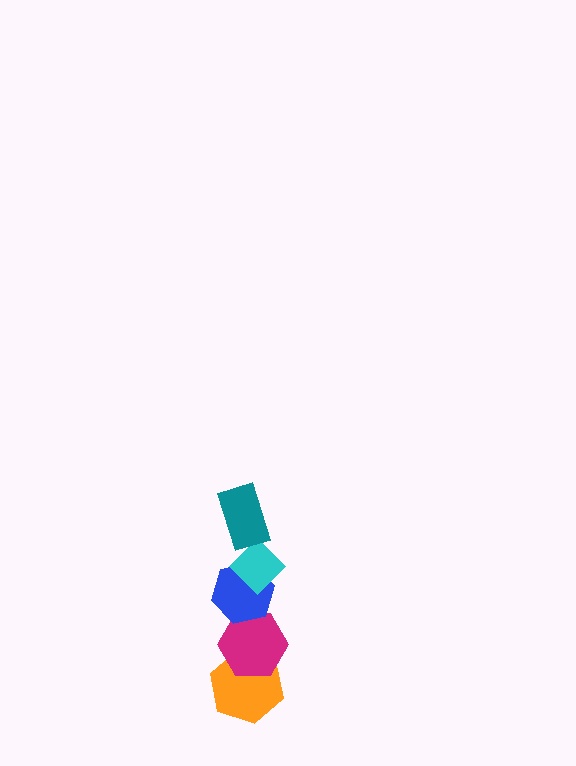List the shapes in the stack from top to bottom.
From top to bottom: the teal rectangle, the cyan diamond, the blue hexagon, the magenta hexagon, the orange hexagon.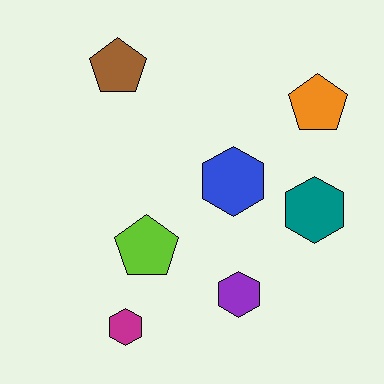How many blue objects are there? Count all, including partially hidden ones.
There is 1 blue object.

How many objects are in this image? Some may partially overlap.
There are 7 objects.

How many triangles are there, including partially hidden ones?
There are no triangles.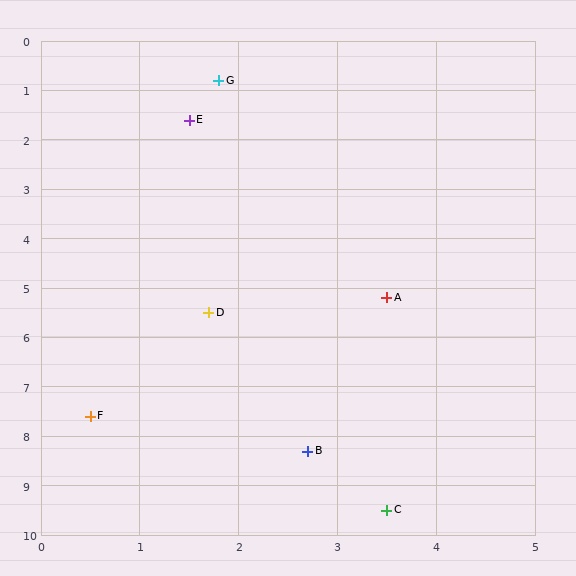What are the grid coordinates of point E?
Point E is at approximately (1.5, 1.6).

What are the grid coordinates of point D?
Point D is at approximately (1.7, 5.5).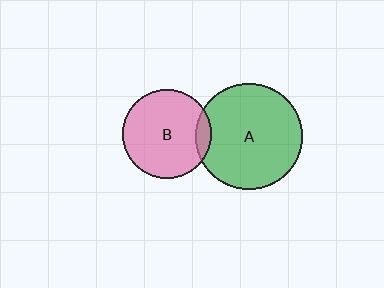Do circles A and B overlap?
Yes.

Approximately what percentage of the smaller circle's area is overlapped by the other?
Approximately 10%.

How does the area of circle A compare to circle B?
Approximately 1.4 times.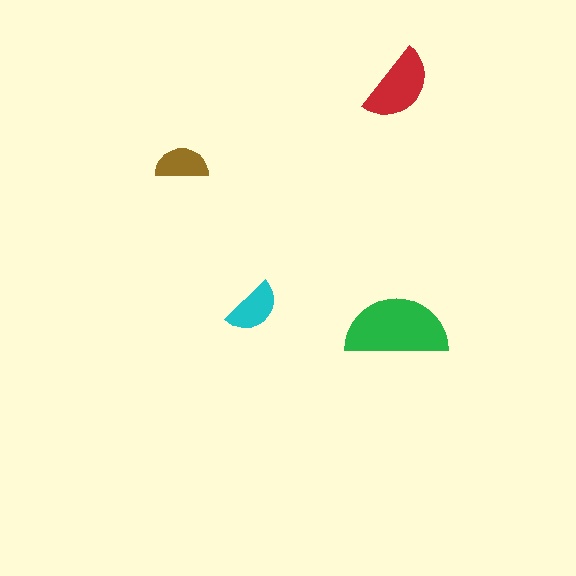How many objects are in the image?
There are 4 objects in the image.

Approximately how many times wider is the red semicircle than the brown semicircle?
About 1.5 times wider.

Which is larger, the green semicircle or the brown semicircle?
The green one.